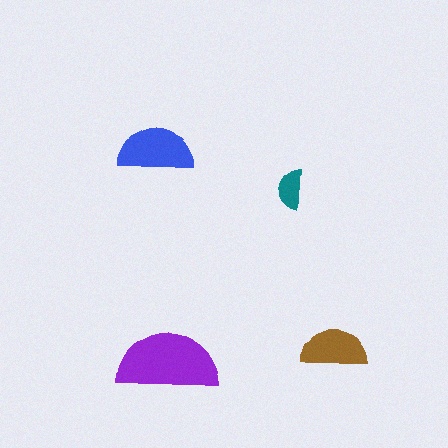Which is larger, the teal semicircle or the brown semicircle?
The brown one.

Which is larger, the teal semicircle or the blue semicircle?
The blue one.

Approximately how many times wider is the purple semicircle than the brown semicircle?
About 1.5 times wider.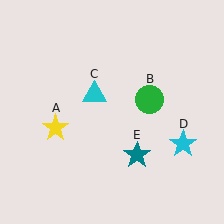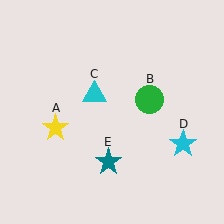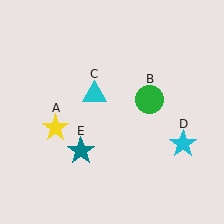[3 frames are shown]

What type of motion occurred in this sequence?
The teal star (object E) rotated clockwise around the center of the scene.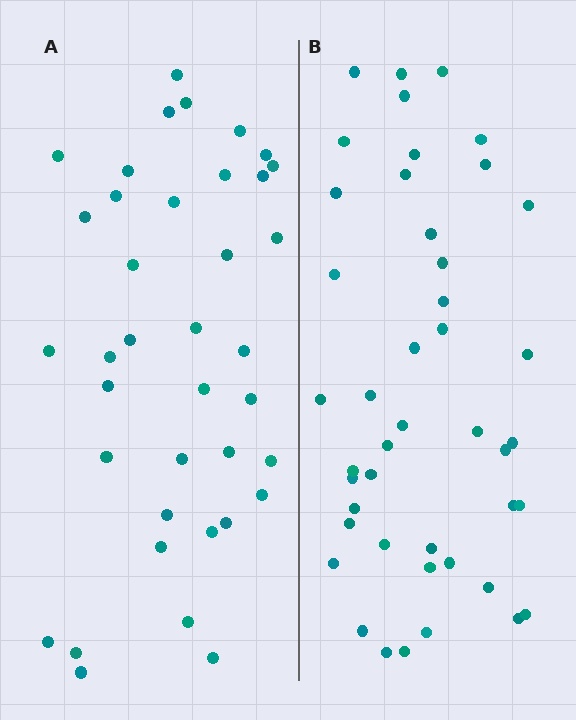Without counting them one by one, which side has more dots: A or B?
Region B (the right region) has more dots.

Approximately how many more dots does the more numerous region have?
Region B has about 6 more dots than region A.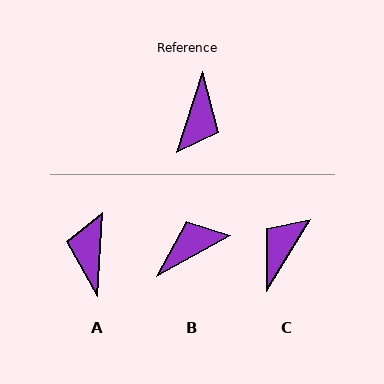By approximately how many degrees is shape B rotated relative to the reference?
Approximately 137 degrees counter-clockwise.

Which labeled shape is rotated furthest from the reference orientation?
C, about 166 degrees away.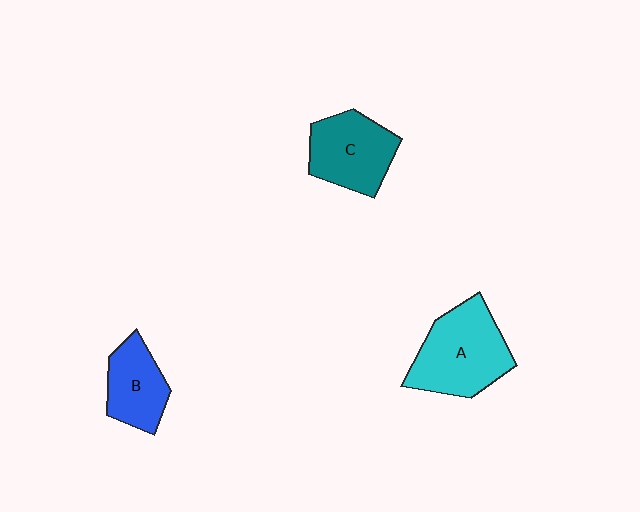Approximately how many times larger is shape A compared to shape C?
Approximately 1.3 times.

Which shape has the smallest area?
Shape B (blue).